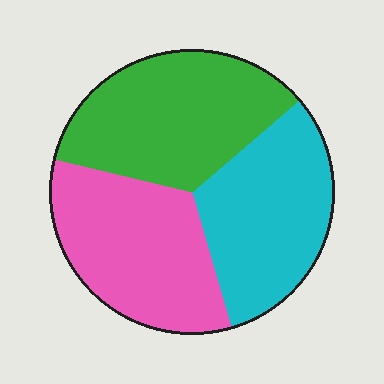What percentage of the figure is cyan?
Cyan covers about 30% of the figure.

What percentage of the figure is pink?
Pink takes up about one third (1/3) of the figure.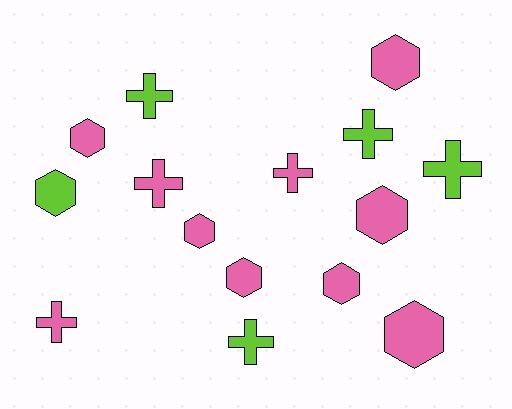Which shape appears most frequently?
Hexagon, with 8 objects.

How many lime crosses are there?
There are 4 lime crosses.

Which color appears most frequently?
Pink, with 10 objects.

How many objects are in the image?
There are 15 objects.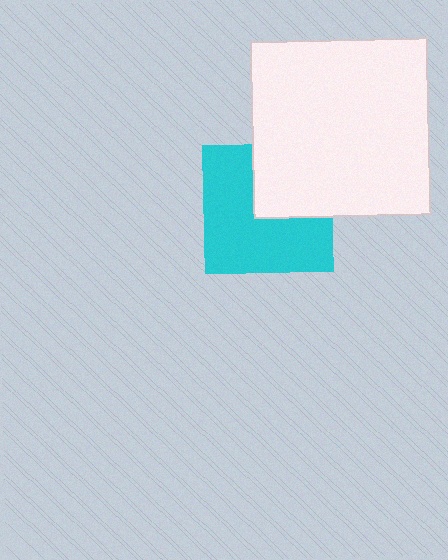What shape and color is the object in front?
The object in front is a white square.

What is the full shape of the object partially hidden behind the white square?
The partially hidden object is a cyan square.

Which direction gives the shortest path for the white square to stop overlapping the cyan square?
Moving toward the upper-right gives the shortest separation.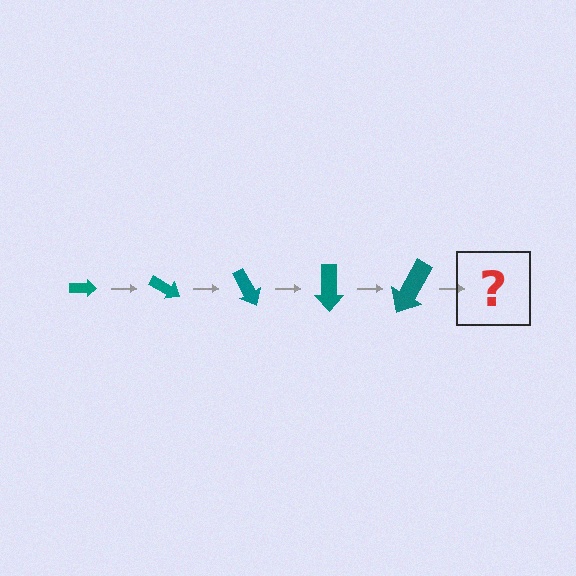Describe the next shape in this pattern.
It should be an arrow, larger than the previous one and rotated 150 degrees from the start.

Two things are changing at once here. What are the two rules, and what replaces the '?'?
The two rules are that the arrow grows larger each step and it rotates 30 degrees each step. The '?' should be an arrow, larger than the previous one and rotated 150 degrees from the start.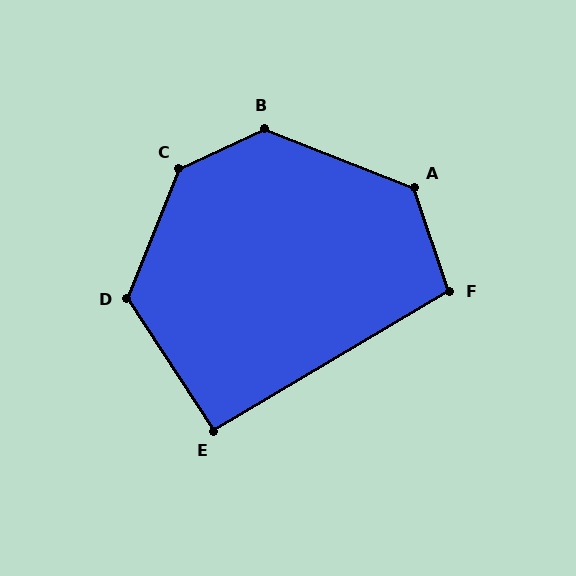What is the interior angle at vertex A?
Approximately 130 degrees (obtuse).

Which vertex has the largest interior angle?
C, at approximately 137 degrees.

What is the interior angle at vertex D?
Approximately 125 degrees (obtuse).